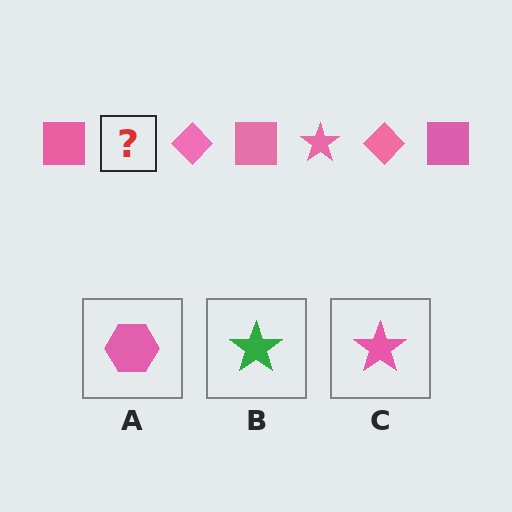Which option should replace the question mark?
Option C.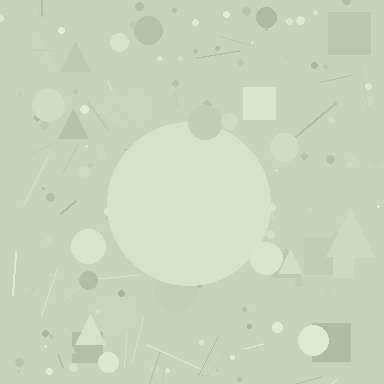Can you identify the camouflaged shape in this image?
The camouflaged shape is a circle.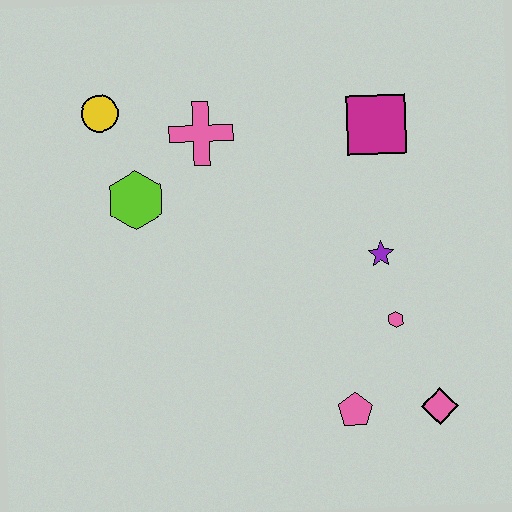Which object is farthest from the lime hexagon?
The pink diamond is farthest from the lime hexagon.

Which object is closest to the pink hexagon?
The purple star is closest to the pink hexagon.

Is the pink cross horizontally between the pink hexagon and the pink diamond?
No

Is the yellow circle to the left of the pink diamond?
Yes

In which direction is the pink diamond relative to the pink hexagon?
The pink diamond is below the pink hexagon.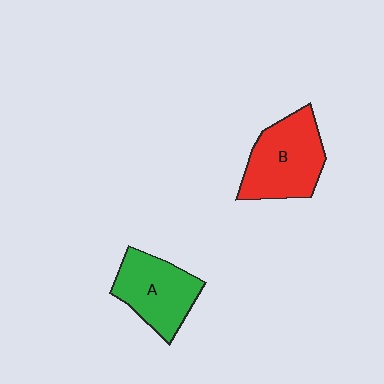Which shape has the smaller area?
Shape A (green).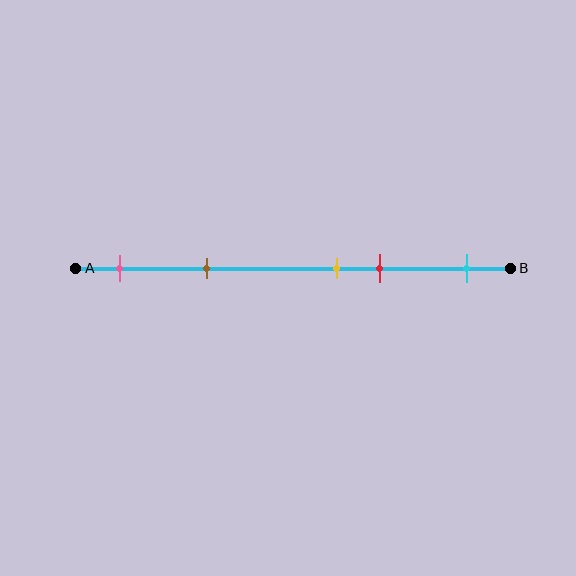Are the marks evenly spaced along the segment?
No, the marks are not evenly spaced.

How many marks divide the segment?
There are 5 marks dividing the segment.